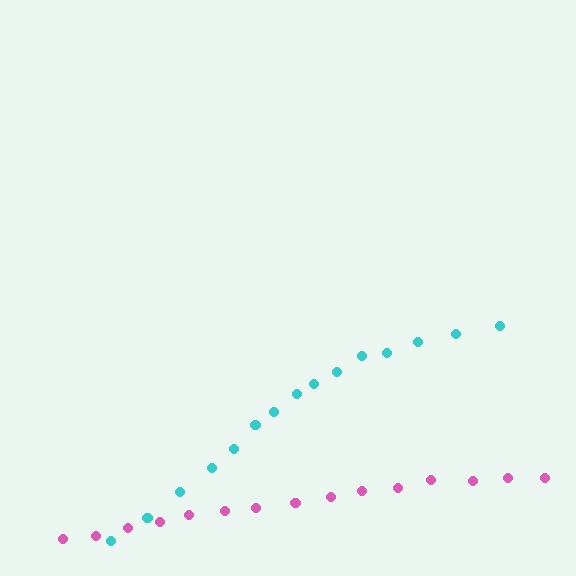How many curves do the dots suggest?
There are 2 distinct paths.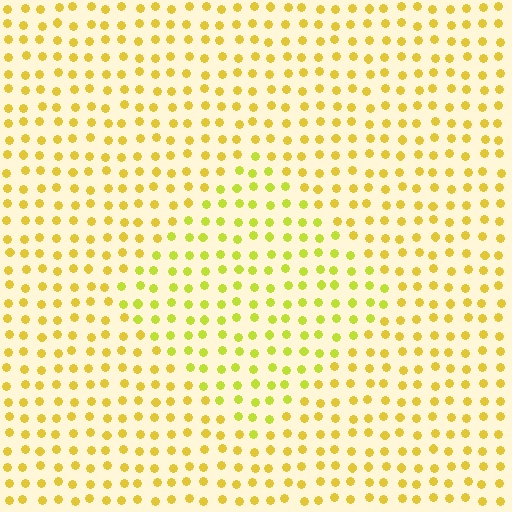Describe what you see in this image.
The image is filled with small yellow elements in a uniform arrangement. A diamond-shaped region is visible where the elements are tinted to a slightly different hue, forming a subtle color boundary.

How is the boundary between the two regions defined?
The boundary is defined purely by a slight shift in hue (about 22 degrees). Spacing, size, and orientation are identical on both sides.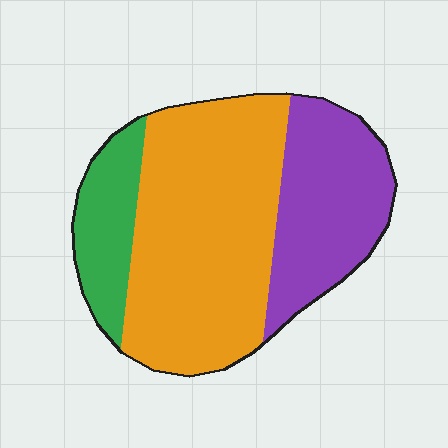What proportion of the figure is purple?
Purple covers 29% of the figure.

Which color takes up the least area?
Green, at roughly 15%.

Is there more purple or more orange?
Orange.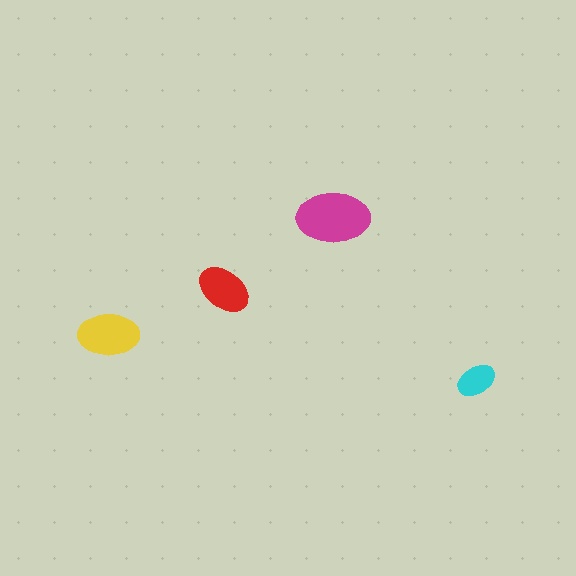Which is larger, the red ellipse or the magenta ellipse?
The magenta one.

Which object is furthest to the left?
The yellow ellipse is leftmost.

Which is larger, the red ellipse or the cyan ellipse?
The red one.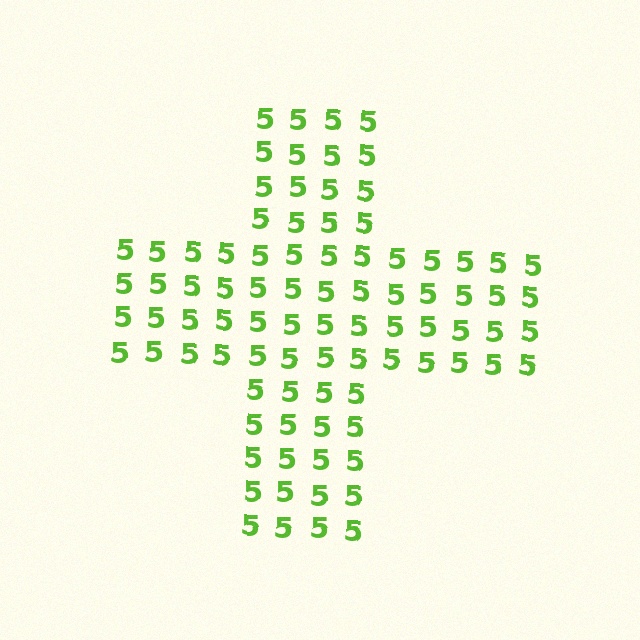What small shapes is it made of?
It is made of small digit 5's.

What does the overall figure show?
The overall figure shows a cross.